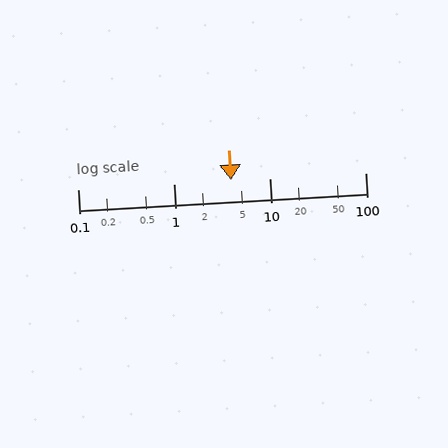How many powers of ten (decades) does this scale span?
The scale spans 3 decades, from 0.1 to 100.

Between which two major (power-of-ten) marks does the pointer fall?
The pointer is between 1 and 10.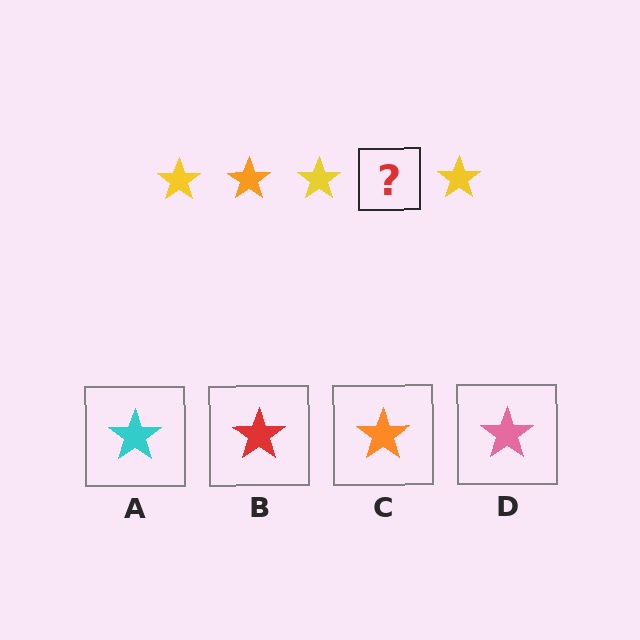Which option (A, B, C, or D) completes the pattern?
C.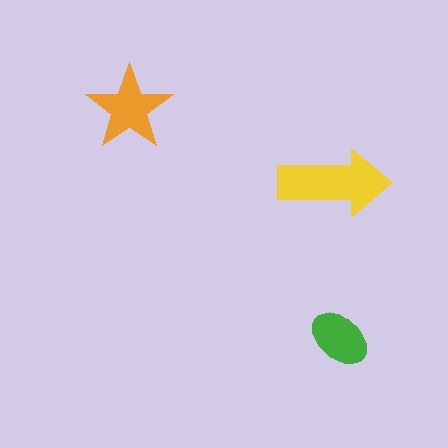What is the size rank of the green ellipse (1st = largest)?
3rd.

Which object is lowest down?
The green ellipse is bottommost.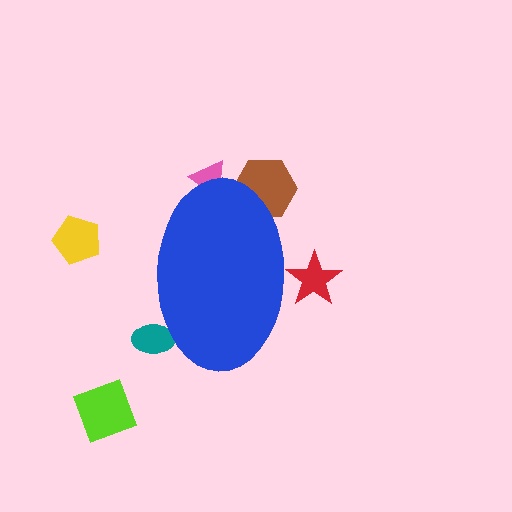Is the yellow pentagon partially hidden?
No, the yellow pentagon is fully visible.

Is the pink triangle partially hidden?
Yes, the pink triangle is partially hidden behind the blue ellipse.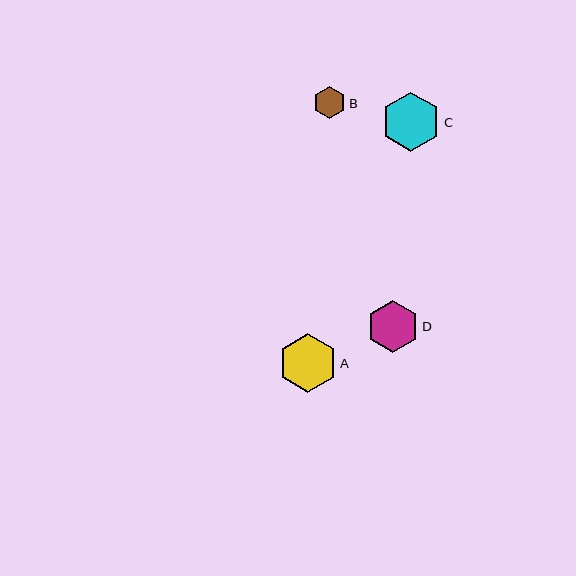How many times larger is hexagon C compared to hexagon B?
Hexagon C is approximately 1.8 times the size of hexagon B.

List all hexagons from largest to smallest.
From largest to smallest: C, A, D, B.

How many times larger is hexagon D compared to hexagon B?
Hexagon D is approximately 1.6 times the size of hexagon B.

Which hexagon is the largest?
Hexagon C is the largest with a size of approximately 59 pixels.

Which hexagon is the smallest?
Hexagon B is the smallest with a size of approximately 32 pixels.